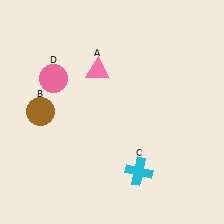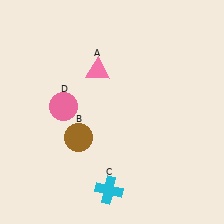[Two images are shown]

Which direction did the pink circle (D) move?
The pink circle (D) moved down.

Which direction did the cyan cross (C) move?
The cyan cross (C) moved left.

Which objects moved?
The objects that moved are: the brown circle (B), the cyan cross (C), the pink circle (D).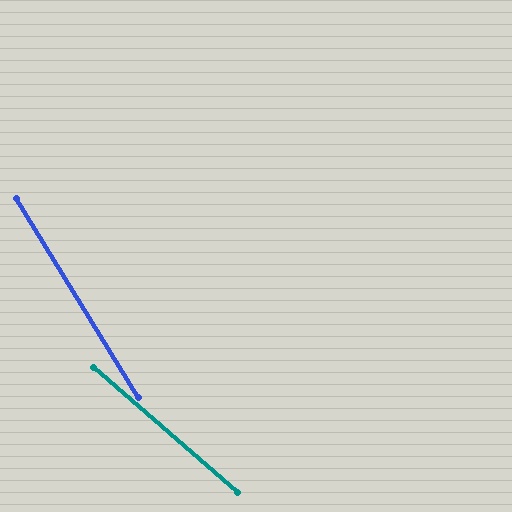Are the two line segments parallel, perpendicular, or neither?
Neither parallel nor perpendicular — they differ by about 18°.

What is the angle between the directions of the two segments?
Approximately 18 degrees.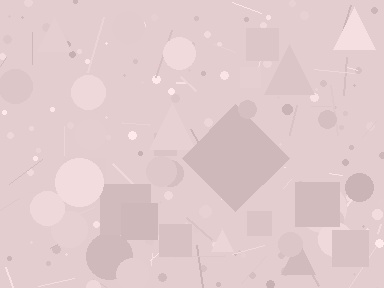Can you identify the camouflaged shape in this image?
The camouflaged shape is a diamond.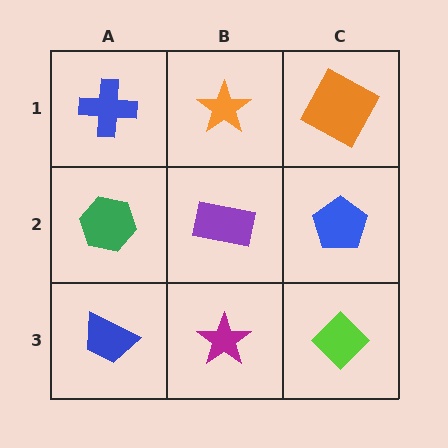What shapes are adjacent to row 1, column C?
A blue pentagon (row 2, column C), an orange star (row 1, column B).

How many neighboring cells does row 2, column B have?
4.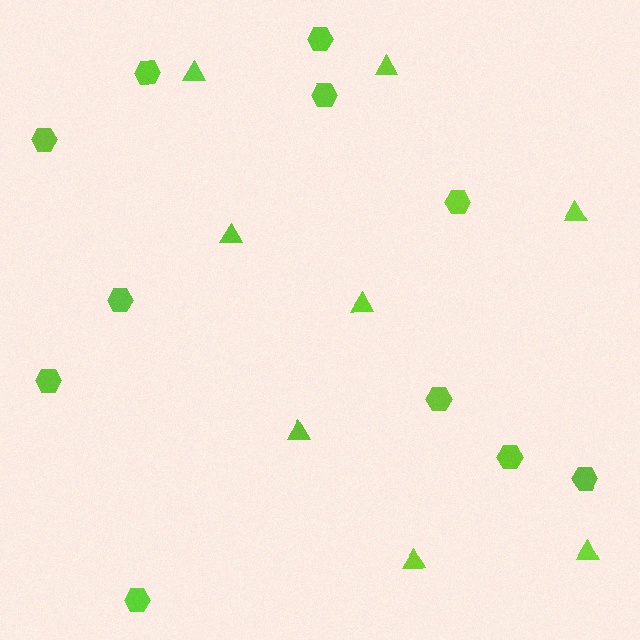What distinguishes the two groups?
There are 2 groups: one group of hexagons (11) and one group of triangles (8).